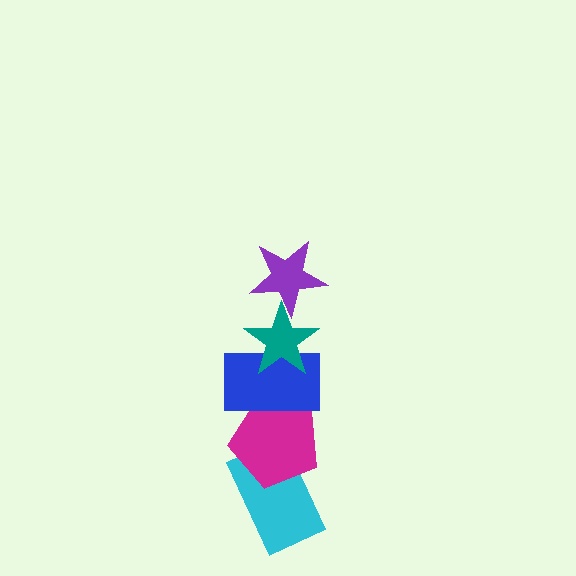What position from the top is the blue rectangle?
The blue rectangle is 3rd from the top.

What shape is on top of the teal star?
The purple star is on top of the teal star.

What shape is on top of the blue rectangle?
The teal star is on top of the blue rectangle.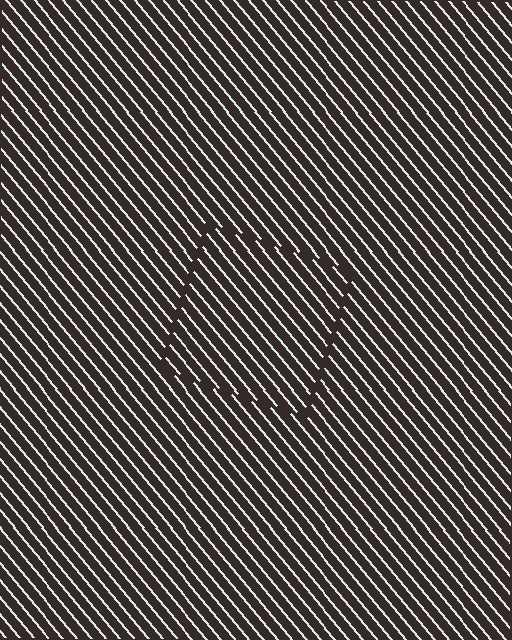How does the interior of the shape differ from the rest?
The interior of the shape contains the same grating, shifted by half a period — the contour is defined by the phase discontinuity where line-ends from the inner and outer gratings abut.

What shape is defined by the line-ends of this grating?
An illusory square. The interior of the shape contains the same grating, shifted by half a period — the contour is defined by the phase discontinuity where line-ends from the inner and outer gratings abut.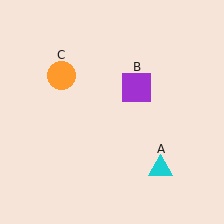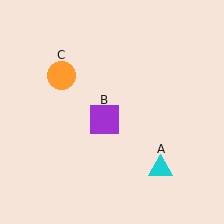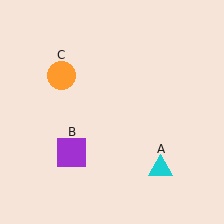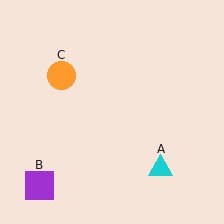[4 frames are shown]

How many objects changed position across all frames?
1 object changed position: purple square (object B).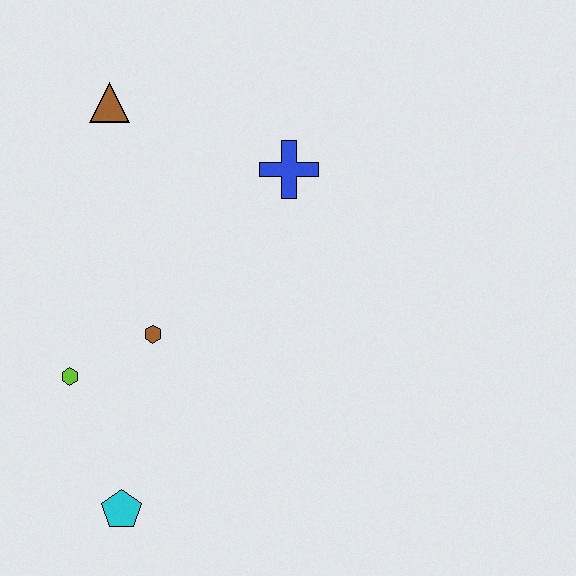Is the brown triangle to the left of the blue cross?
Yes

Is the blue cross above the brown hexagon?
Yes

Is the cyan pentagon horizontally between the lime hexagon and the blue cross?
Yes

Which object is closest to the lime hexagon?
The brown hexagon is closest to the lime hexagon.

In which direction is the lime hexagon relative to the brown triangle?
The lime hexagon is below the brown triangle.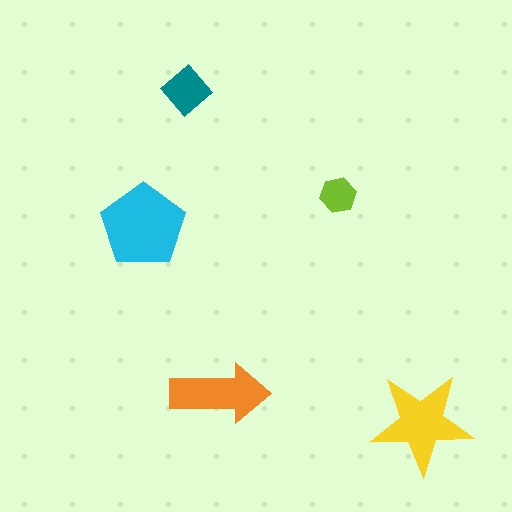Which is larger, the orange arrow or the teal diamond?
The orange arrow.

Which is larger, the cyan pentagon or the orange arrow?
The cyan pentagon.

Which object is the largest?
The cyan pentagon.